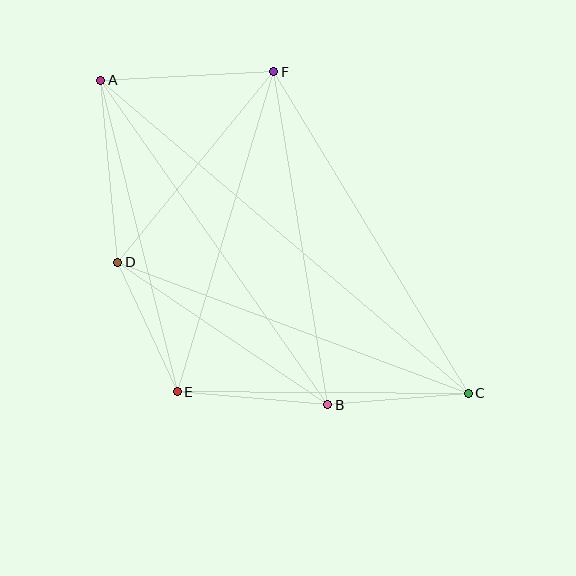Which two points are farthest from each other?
Points A and C are farthest from each other.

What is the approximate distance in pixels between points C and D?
The distance between C and D is approximately 374 pixels.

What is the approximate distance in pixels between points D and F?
The distance between D and F is approximately 246 pixels.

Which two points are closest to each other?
Points B and C are closest to each other.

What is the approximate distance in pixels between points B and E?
The distance between B and E is approximately 151 pixels.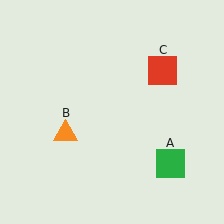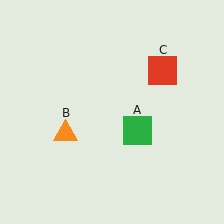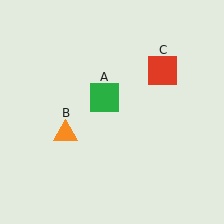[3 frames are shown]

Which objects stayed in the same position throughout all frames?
Orange triangle (object B) and red square (object C) remained stationary.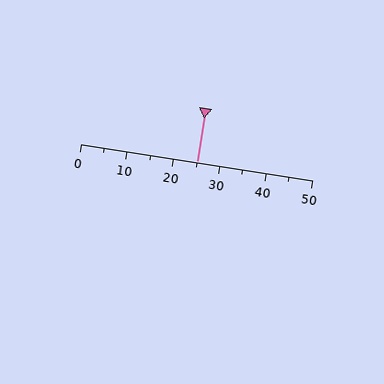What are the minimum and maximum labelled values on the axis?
The axis runs from 0 to 50.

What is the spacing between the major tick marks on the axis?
The major ticks are spaced 10 apart.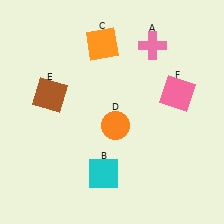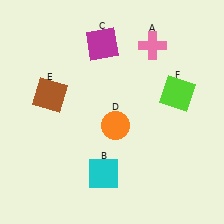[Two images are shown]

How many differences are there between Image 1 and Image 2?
There are 2 differences between the two images.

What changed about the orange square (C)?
In Image 1, C is orange. In Image 2, it changed to magenta.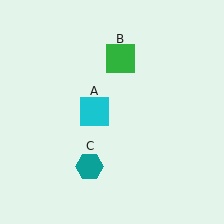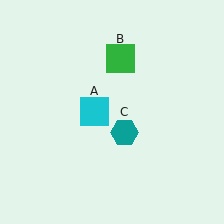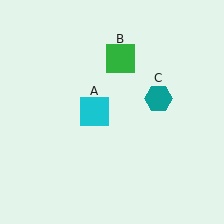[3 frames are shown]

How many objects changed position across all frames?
1 object changed position: teal hexagon (object C).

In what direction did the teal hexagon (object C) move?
The teal hexagon (object C) moved up and to the right.